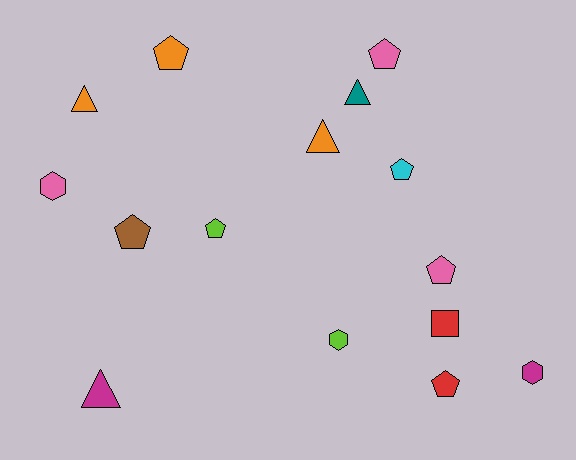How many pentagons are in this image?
There are 7 pentagons.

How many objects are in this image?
There are 15 objects.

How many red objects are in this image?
There are 2 red objects.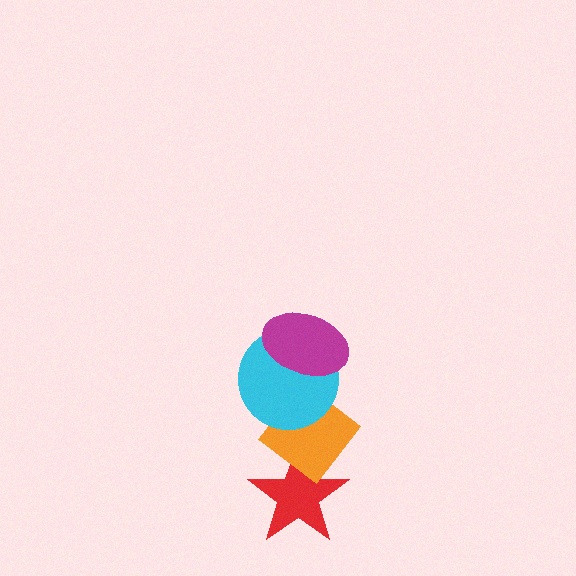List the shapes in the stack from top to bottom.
From top to bottom: the magenta ellipse, the cyan circle, the orange diamond, the red star.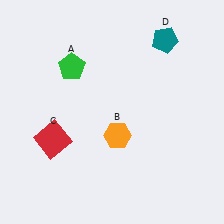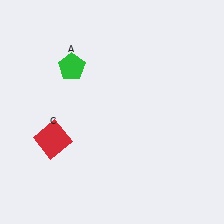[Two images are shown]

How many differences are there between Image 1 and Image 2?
There are 2 differences between the two images.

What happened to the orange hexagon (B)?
The orange hexagon (B) was removed in Image 2. It was in the bottom-right area of Image 1.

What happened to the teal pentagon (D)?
The teal pentagon (D) was removed in Image 2. It was in the top-right area of Image 1.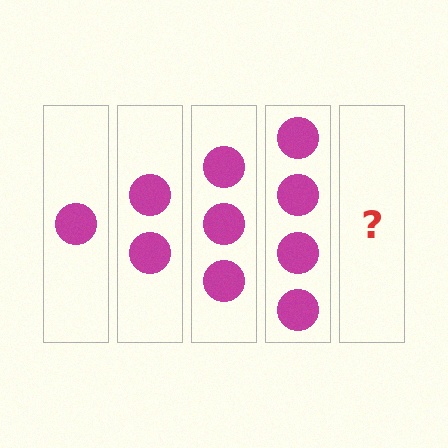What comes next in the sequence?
The next element should be 5 circles.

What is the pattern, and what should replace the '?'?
The pattern is that each step adds one more circle. The '?' should be 5 circles.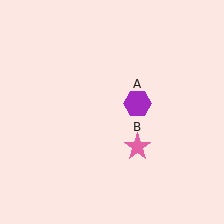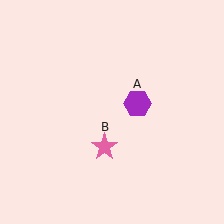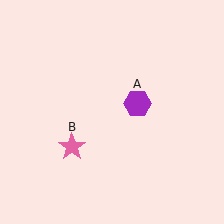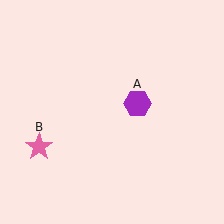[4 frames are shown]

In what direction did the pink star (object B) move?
The pink star (object B) moved left.